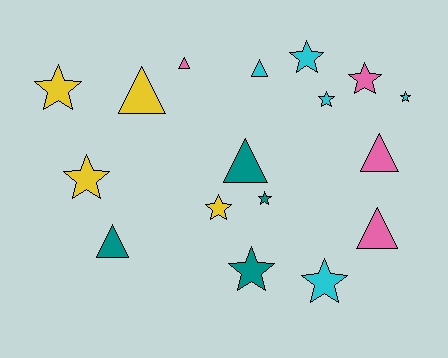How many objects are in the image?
There are 17 objects.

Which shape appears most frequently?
Star, with 10 objects.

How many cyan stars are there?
There are 4 cyan stars.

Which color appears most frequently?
Cyan, with 5 objects.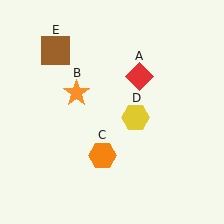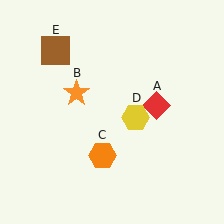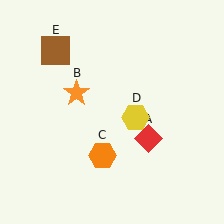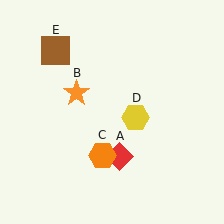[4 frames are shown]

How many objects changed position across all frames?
1 object changed position: red diamond (object A).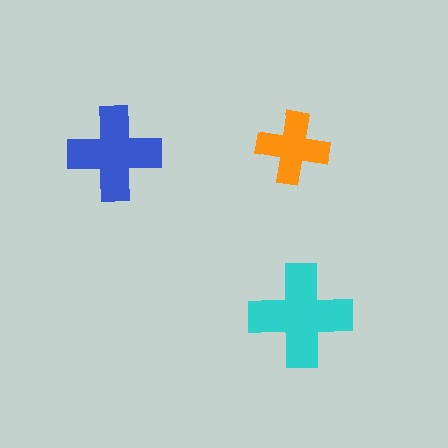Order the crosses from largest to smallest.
the cyan one, the blue one, the orange one.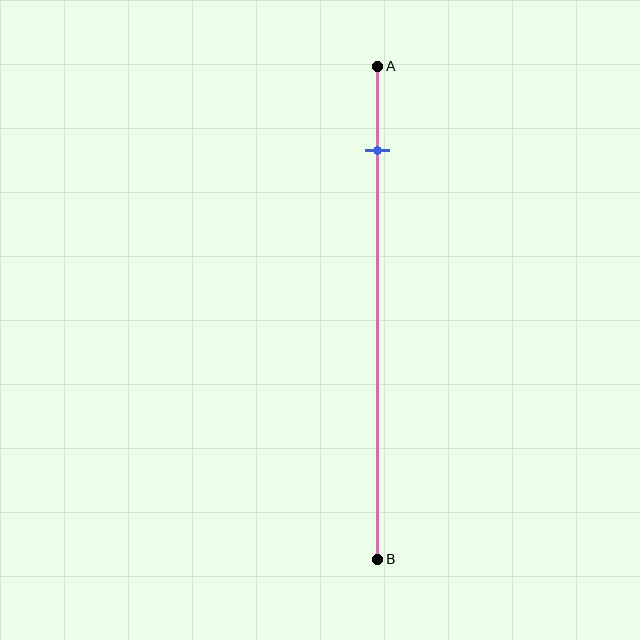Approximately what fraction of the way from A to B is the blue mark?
The blue mark is approximately 15% of the way from A to B.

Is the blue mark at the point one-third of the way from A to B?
No, the mark is at about 15% from A, not at the 33% one-third point.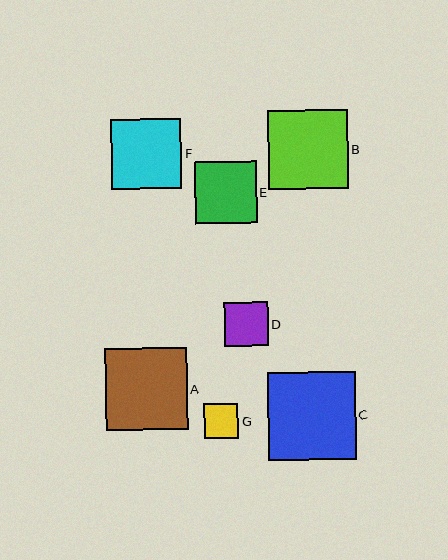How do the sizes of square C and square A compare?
Square C and square A are approximately the same size.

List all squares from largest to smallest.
From largest to smallest: C, A, B, F, E, D, G.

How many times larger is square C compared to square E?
Square C is approximately 1.4 times the size of square E.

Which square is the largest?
Square C is the largest with a size of approximately 87 pixels.